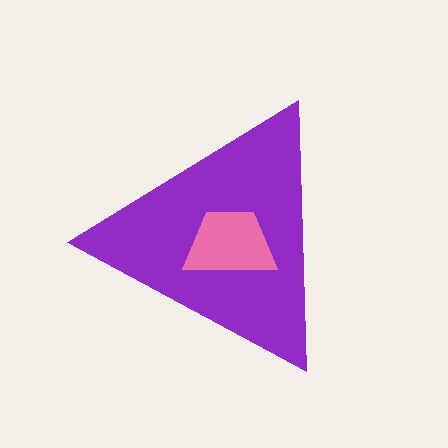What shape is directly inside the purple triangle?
The pink trapezoid.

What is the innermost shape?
The pink trapezoid.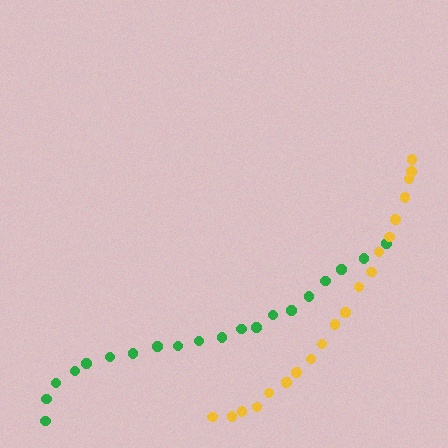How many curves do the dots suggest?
There are 2 distinct paths.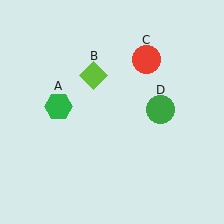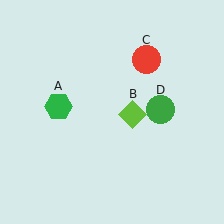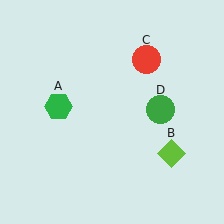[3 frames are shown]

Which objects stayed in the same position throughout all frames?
Green hexagon (object A) and red circle (object C) and green circle (object D) remained stationary.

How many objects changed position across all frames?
1 object changed position: lime diamond (object B).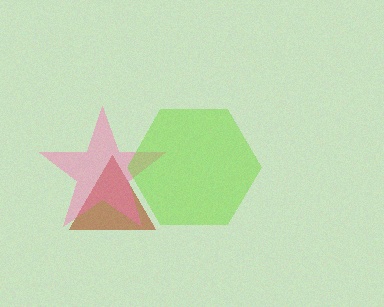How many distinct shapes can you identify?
There are 3 distinct shapes: a brown triangle, a pink star, a lime hexagon.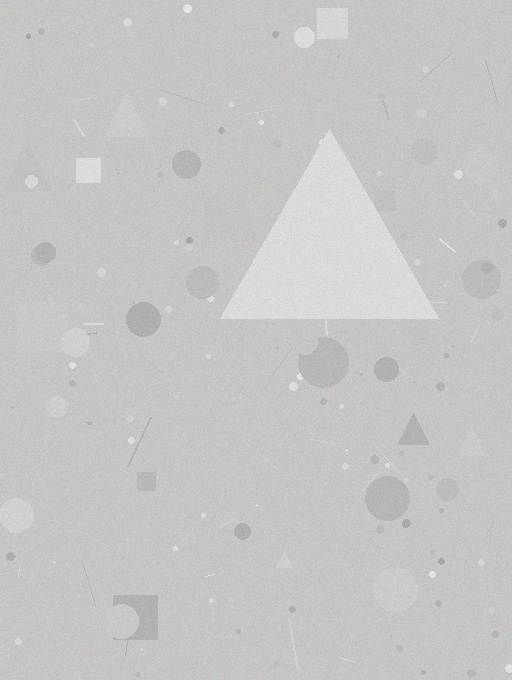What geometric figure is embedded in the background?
A triangle is embedded in the background.